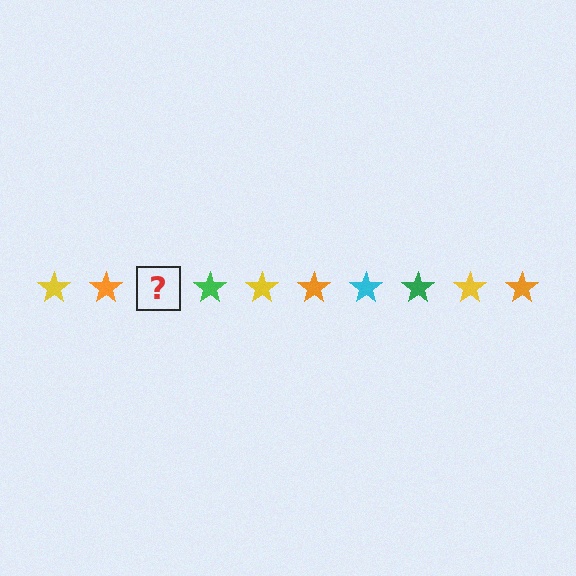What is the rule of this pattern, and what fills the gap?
The rule is that the pattern cycles through yellow, orange, cyan, green stars. The gap should be filled with a cyan star.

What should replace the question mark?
The question mark should be replaced with a cyan star.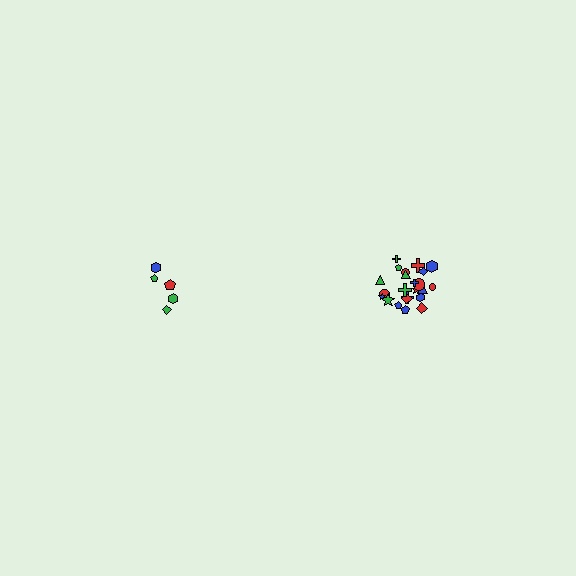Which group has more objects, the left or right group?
The right group.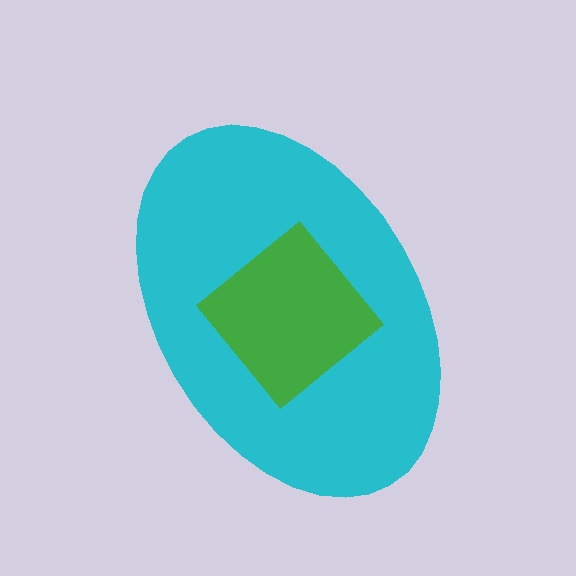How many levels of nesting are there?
2.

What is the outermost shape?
The cyan ellipse.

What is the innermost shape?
The green diamond.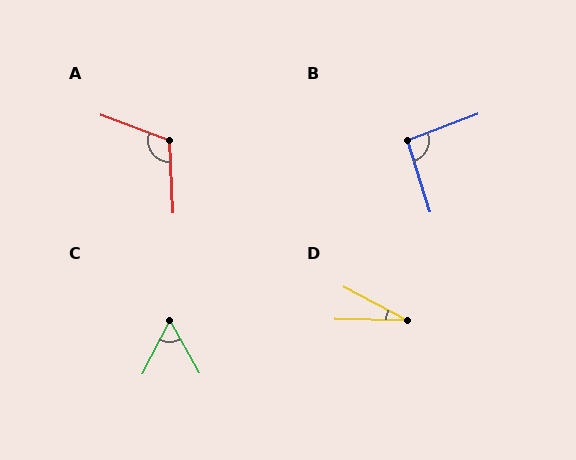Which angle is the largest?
A, at approximately 114 degrees.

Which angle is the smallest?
D, at approximately 26 degrees.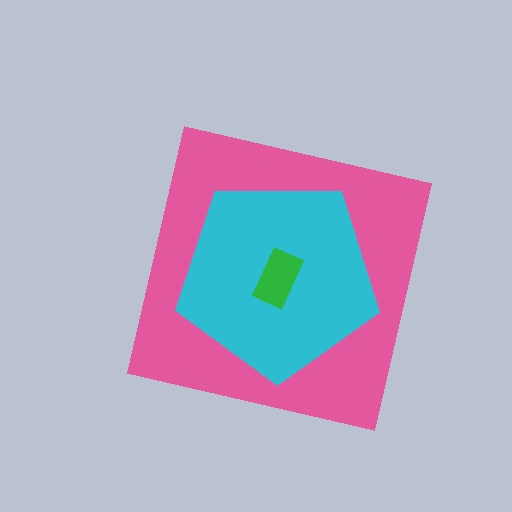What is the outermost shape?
The pink square.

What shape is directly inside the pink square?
The cyan pentagon.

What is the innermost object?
The green rectangle.